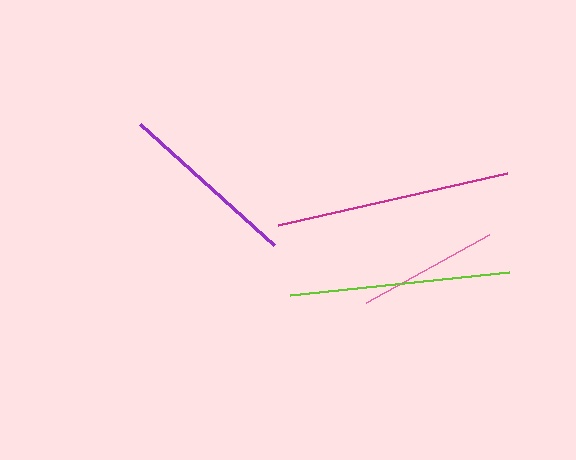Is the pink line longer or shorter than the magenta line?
The magenta line is longer than the pink line.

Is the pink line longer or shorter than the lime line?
The lime line is longer than the pink line.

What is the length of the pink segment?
The pink segment is approximately 140 pixels long.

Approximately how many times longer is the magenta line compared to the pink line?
The magenta line is approximately 1.7 times the length of the pink line.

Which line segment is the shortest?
The pink line is the shortest at approximately 140 pixels.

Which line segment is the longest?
The magenta line is the longest at approximately 234 pixels.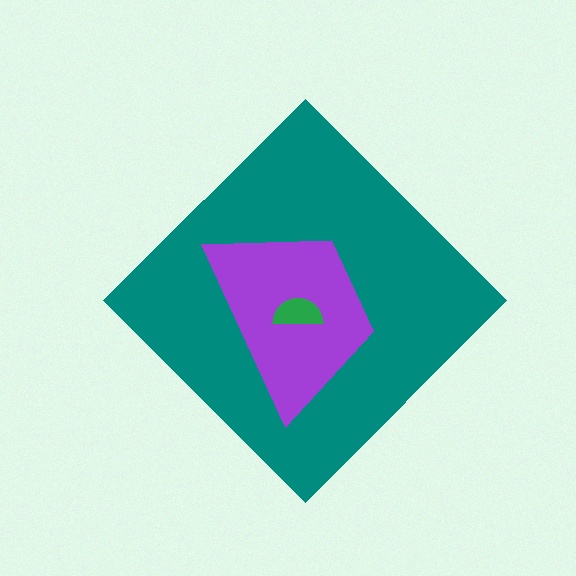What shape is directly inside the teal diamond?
The purple trapezoid.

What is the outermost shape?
The teal diamond.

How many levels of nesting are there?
3.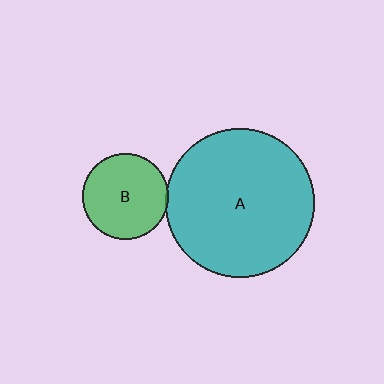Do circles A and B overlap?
Yes.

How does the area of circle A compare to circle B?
Approximately 3.0 times.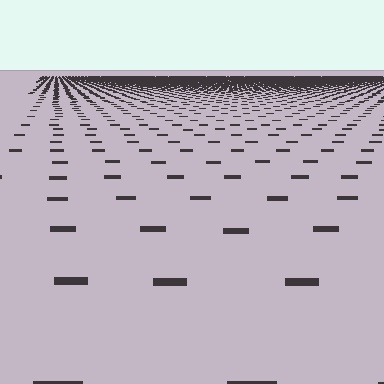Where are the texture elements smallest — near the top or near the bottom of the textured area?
Near the top.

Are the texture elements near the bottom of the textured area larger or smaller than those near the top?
Larger. Near the bottom, elements are closer to the viewer and appear at a bigger on-screen size.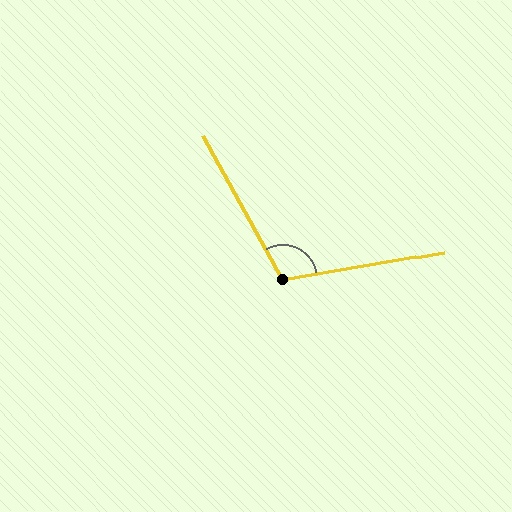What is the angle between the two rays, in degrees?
Approximately 109 degrees.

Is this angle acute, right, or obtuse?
It is obtuse.